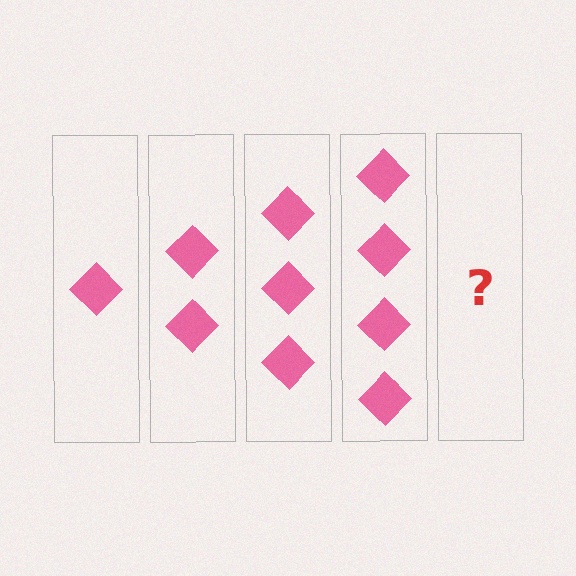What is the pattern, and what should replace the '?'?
The pattern is that each step adds one more diamond. The '?' should be 5 diamonds.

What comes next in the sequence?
The next element should be 5 diamonds.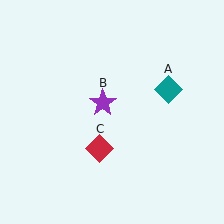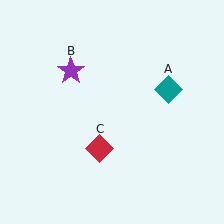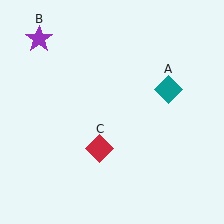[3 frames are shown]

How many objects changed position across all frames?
1 object changed position: purple star (object B).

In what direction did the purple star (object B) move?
The purple star (object B) moved up and to the left.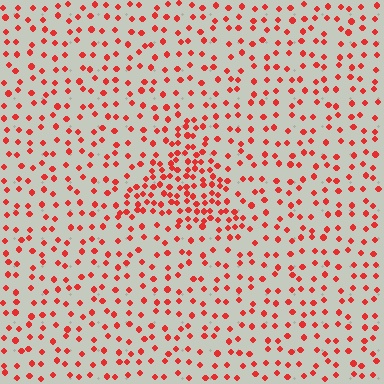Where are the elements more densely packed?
The elements are more densely packed inside the triangle boundary.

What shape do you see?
I see a triangle.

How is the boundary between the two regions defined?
The boundary is defined by a change in element density (approximately 2.2x ratio). All elements are the same color, size, and shape.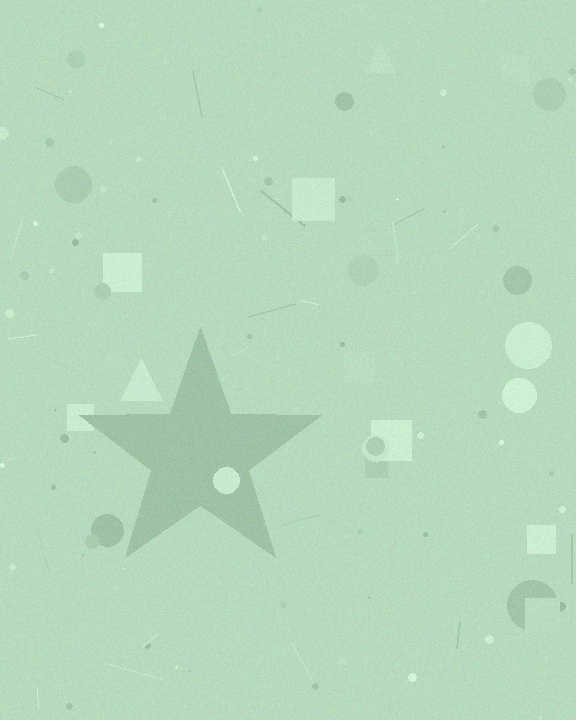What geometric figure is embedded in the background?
A star is embedded in the background.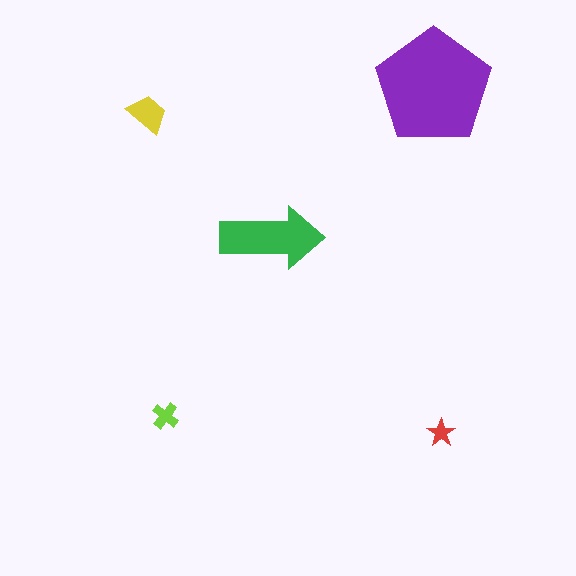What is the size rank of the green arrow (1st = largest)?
2nd.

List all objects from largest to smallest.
The purple pentagon, the green arrow, the yellow trapezoid, the lime cross, the red star.